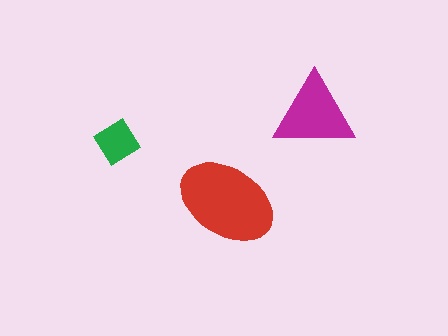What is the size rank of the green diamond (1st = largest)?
3rd.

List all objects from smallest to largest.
The green diamond, the magenta triangle, the red ellipse.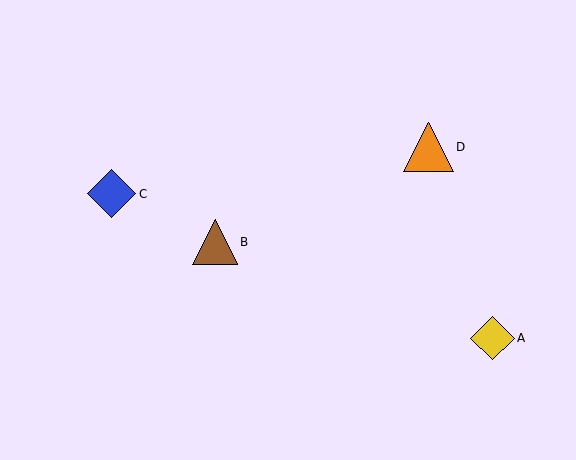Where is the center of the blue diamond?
The center of the blue diamond is at (111, 194).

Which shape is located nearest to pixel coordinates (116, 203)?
The blue diamond (labeled C) at (111, 194) is nearest to that location.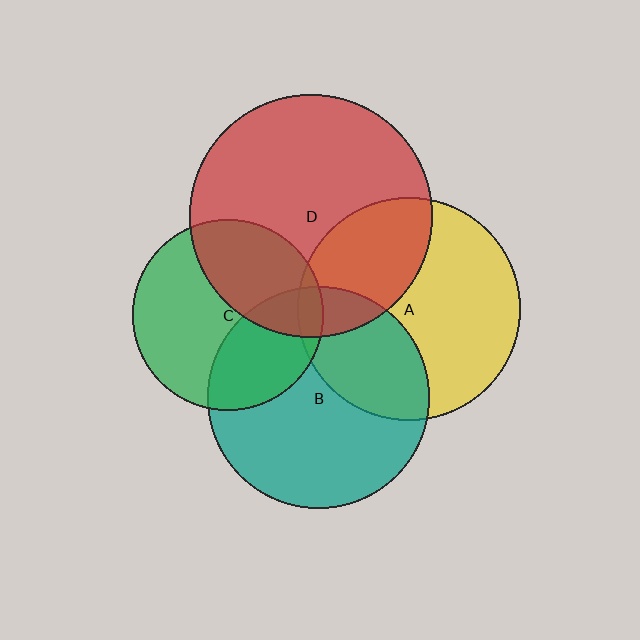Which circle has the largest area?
Circle D (red).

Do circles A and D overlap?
Yes.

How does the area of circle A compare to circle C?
Approximately 1.4 times.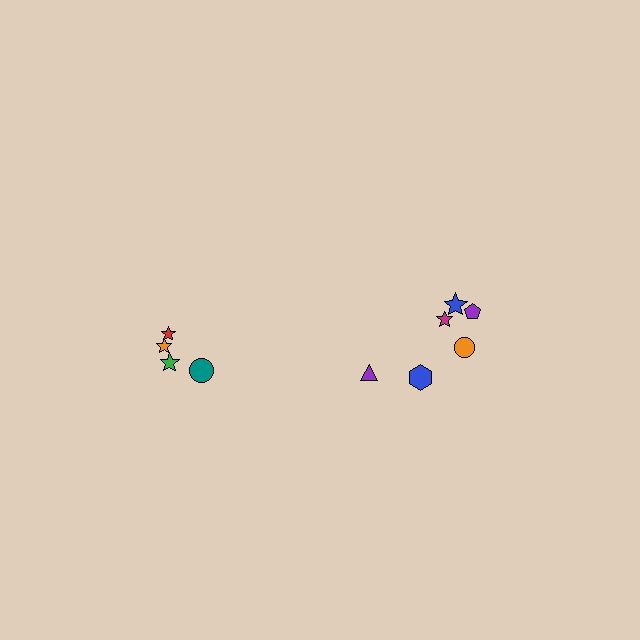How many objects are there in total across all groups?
There are 10 objects.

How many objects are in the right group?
There are 6 objects.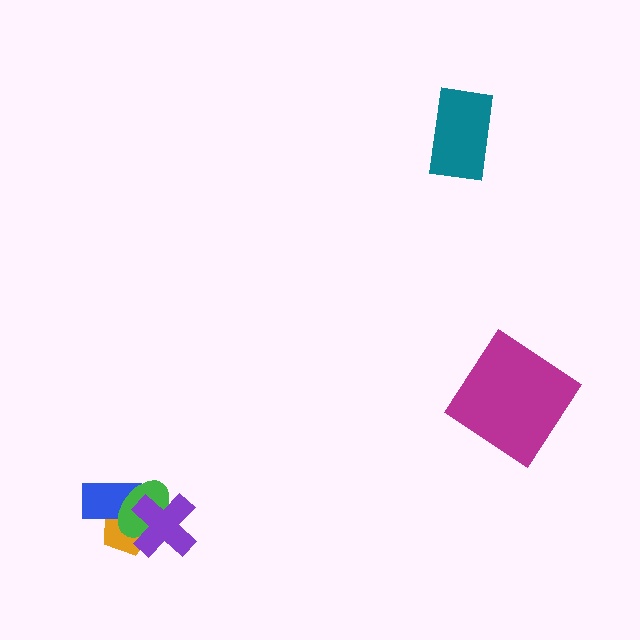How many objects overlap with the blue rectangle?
2 objects overlap with the blue rectangle.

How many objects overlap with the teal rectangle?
0 objects overlap with the teal rectangle.